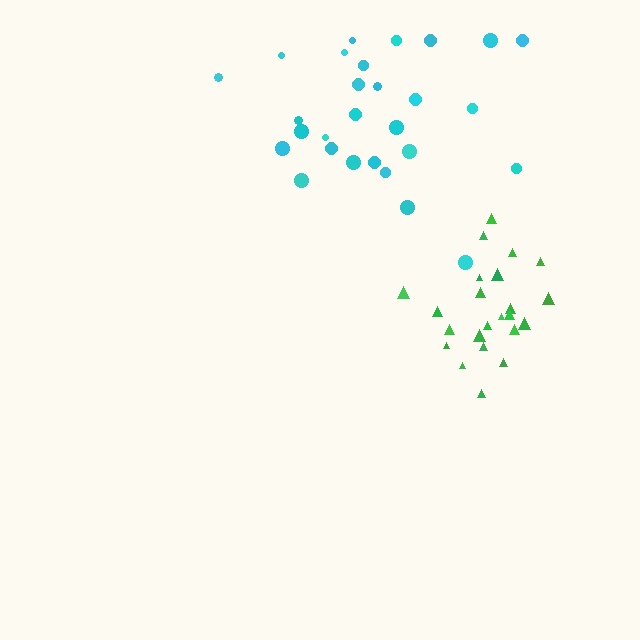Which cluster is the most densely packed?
Green.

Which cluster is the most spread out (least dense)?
Cyan.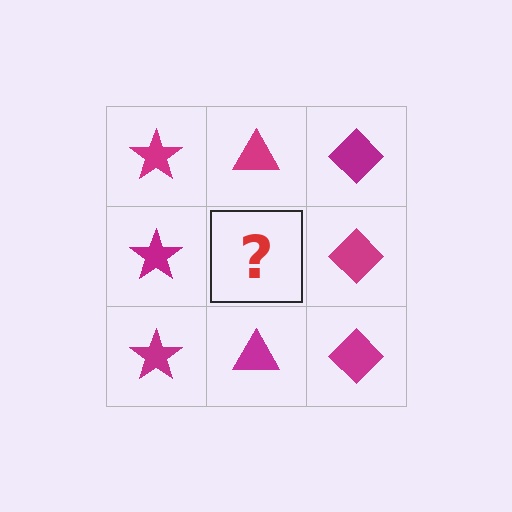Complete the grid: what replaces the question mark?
The question mark should be replaced with a magenta triangle.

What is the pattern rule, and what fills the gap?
The rule is that each column has a consistent shape. The gap should be filled with a magenta triangle.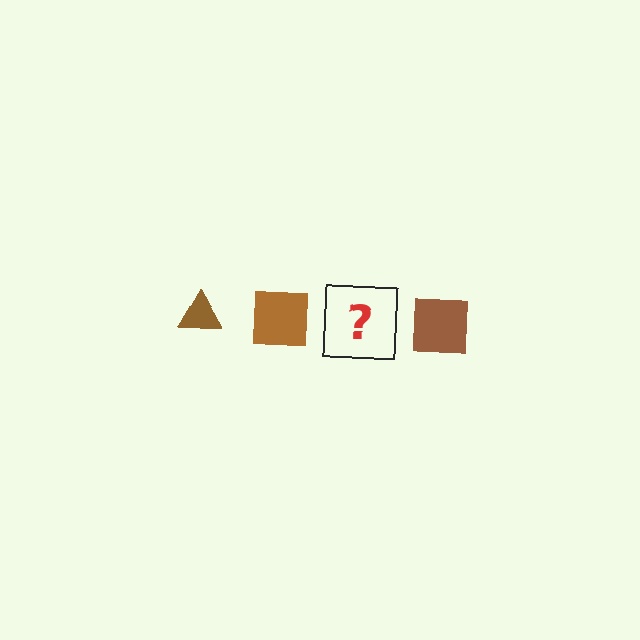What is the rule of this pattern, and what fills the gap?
The rule is that the pattern cycles through triangle, square shapes in brown. The gap should be filled with a brown triangle.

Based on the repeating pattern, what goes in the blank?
The blank should be a brown triangle.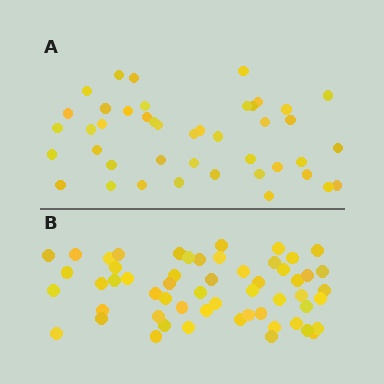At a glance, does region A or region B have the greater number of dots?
Region B (the bottom region) has more dots.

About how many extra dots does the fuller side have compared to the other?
Region B has approximately 15 more dots than region A.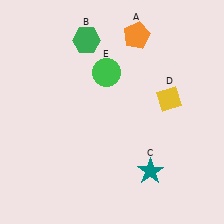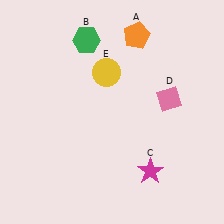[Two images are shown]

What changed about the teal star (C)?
In Image 1, C is teal. In Image 2, it changed to magenta.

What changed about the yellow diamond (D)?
In Image 1, D is yellow. In Image 2, it changed to pink.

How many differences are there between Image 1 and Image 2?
There are 3 differences between the two images.